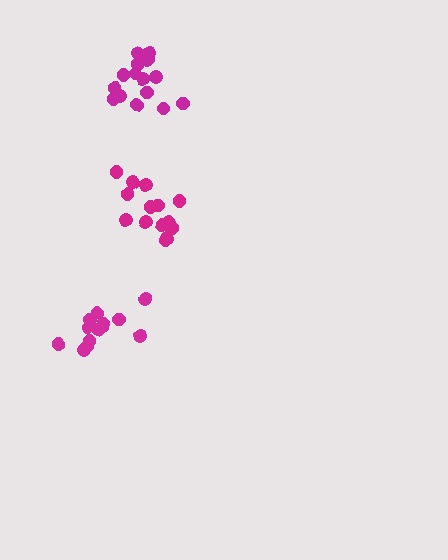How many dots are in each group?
Group 1: 13 dots, Group 2: 16 dots, Group 3: 16 dots (45 total).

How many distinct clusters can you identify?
There are 3 distinct clusters.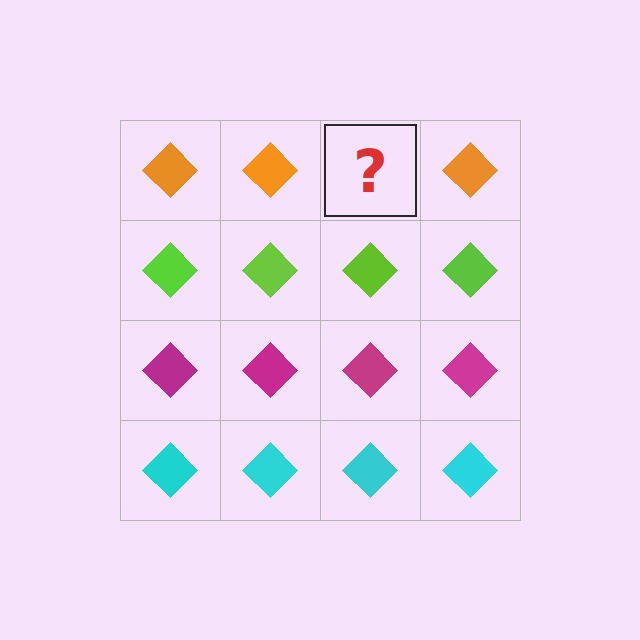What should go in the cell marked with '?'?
The missing cell should contain an orange diamond.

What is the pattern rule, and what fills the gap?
The rule is that each row has a consistent color. The gap should be filled with an orange diamond.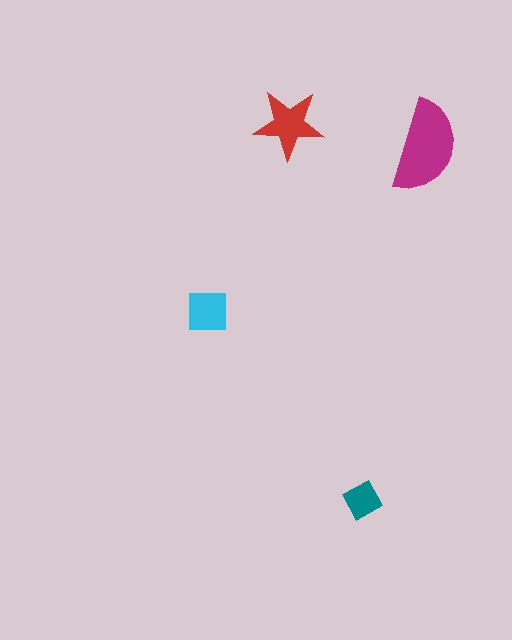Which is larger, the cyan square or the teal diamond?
The cyan square.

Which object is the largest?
The magenta semicircle.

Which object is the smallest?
The teal diamond.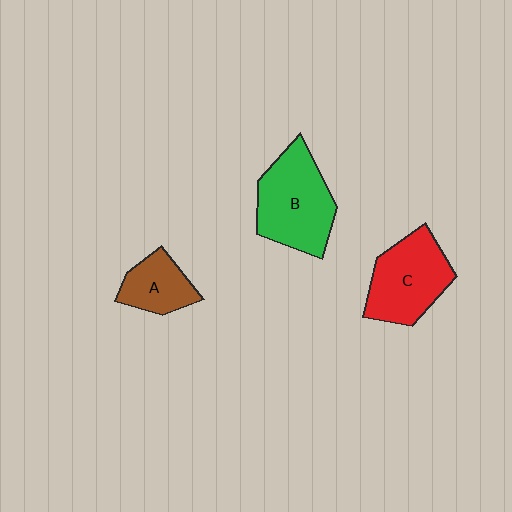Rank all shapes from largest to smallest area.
From largest to smallest: B (green), C (red), A (brown).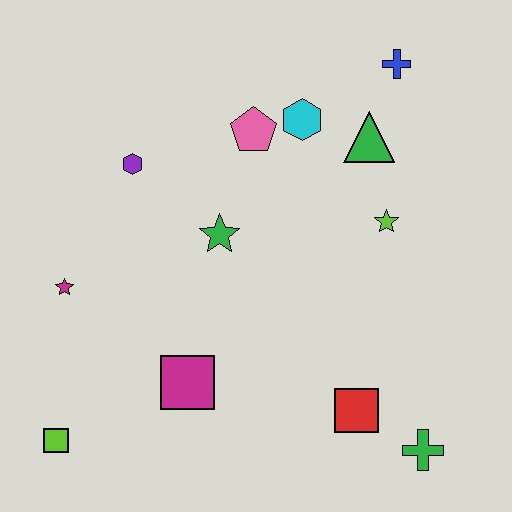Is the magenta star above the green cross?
Yes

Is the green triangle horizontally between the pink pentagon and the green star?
No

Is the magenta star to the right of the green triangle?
No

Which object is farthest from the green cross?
The purple hexagon is farthest from the green cross.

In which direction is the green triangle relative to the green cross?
The green triangle is above the green cross.